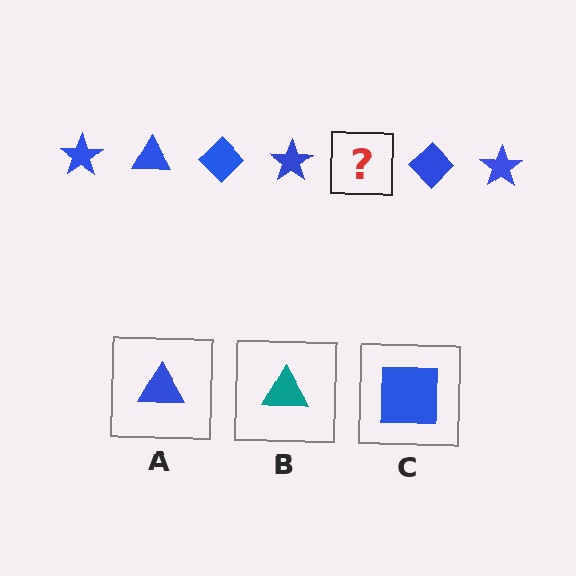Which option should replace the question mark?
Option A.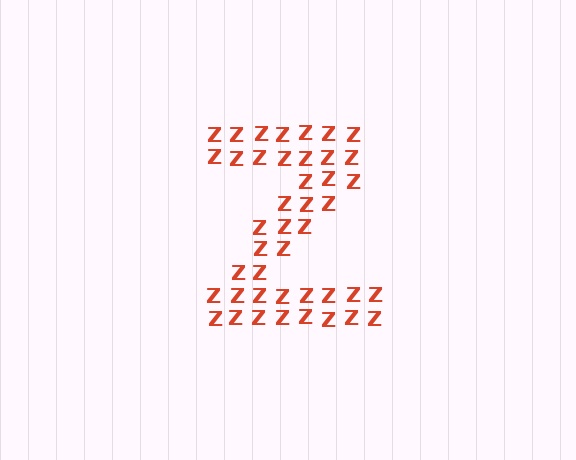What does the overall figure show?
The overall figure shows the letter Z.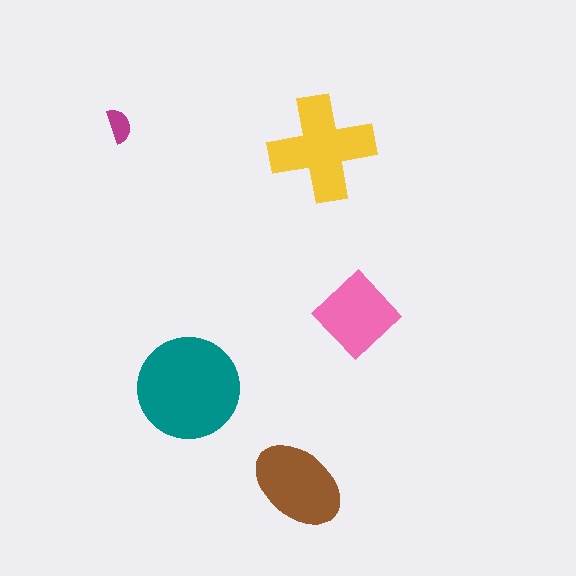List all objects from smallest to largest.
The magenta semicircle, the pink diamond, the brown ellipse, the yellow cross, the teal circle.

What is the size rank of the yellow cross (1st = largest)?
2nd.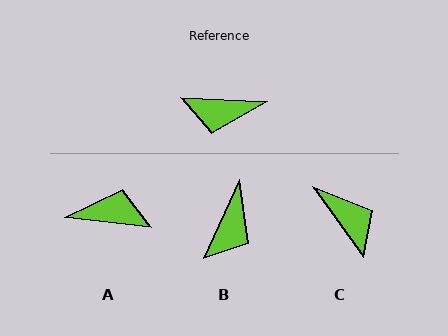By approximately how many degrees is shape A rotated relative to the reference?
Approximately 176 degrees counter-clockwise.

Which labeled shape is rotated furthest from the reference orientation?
A, about 176 degrees away.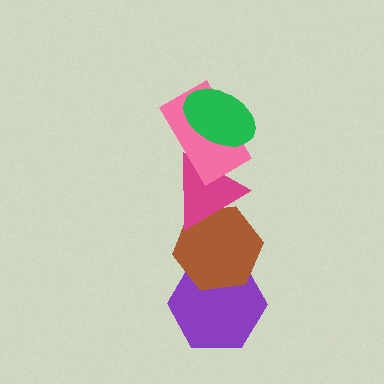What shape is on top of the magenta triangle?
The pink rectangle is on top of the magenta triangle.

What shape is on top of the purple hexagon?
The brown hexagon is on top of the purple hexagon.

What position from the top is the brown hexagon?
The brown hexagon is 4th from the top.